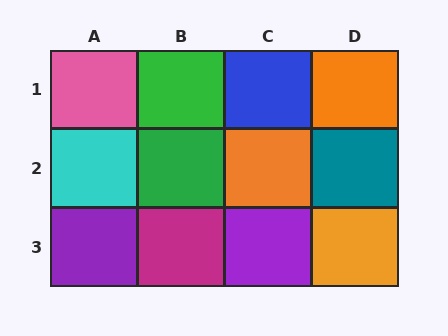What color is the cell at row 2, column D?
Teal.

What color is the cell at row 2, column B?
Green.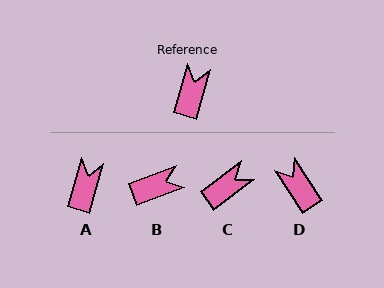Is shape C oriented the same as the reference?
No, it is off by about 37 degrees.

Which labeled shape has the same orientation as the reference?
A.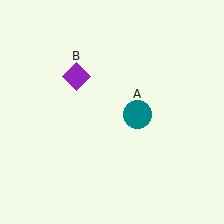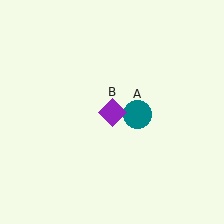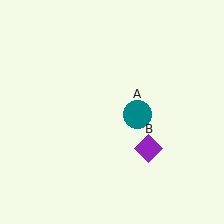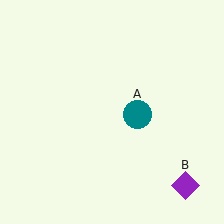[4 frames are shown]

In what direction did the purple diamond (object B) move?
The purple diamond (object B) moved down and to the right.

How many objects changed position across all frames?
1 object changed position: purple diamond (object B).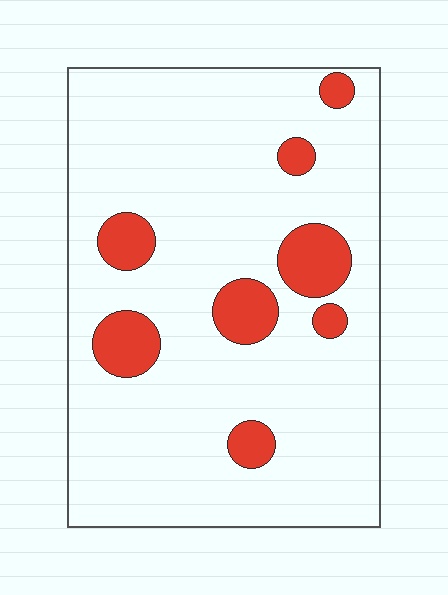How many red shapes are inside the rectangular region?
8.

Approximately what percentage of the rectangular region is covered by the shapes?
Approximately 15%.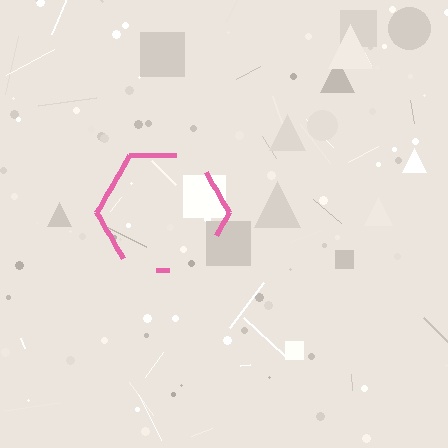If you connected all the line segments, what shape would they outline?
They would outline a hexagon.